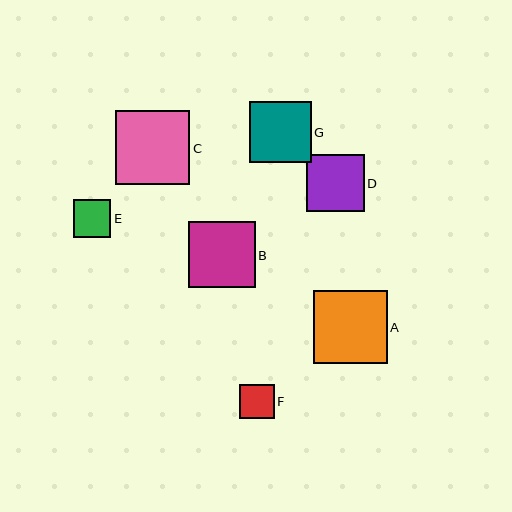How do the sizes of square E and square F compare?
Square E and square F are approximately the same size.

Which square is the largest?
Square C is the largest with a size of approximately 75 pixels.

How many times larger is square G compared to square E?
Square G is approximately 1.6 times the size of square E.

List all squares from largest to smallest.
From largest to smallest: C, A, B, G, D, E, F.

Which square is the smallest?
Square F is the smallest with a size of approximately 35 pixels.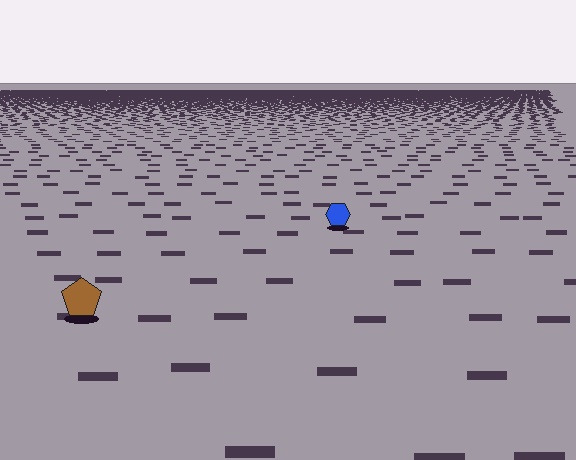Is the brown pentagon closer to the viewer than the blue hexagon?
Yes. The brown pentagon is closer — you can tell from the texture gradient: the ground texture is coarser near it.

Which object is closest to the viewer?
The brown pentagon is closest. The texture marks near it are larger and more spread out.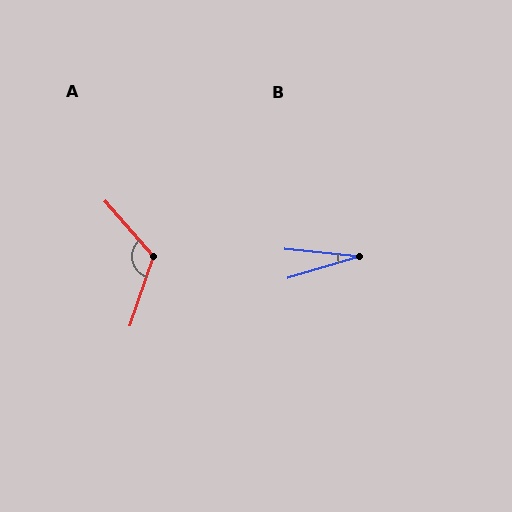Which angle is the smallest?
B, at approximately 23 degrees.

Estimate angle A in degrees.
Approximately 121 degrees.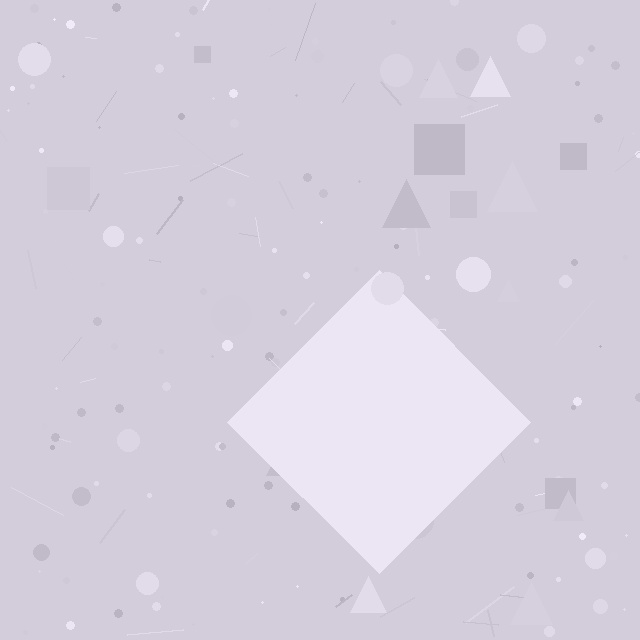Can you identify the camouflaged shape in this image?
The camouflaged shape is a diamond.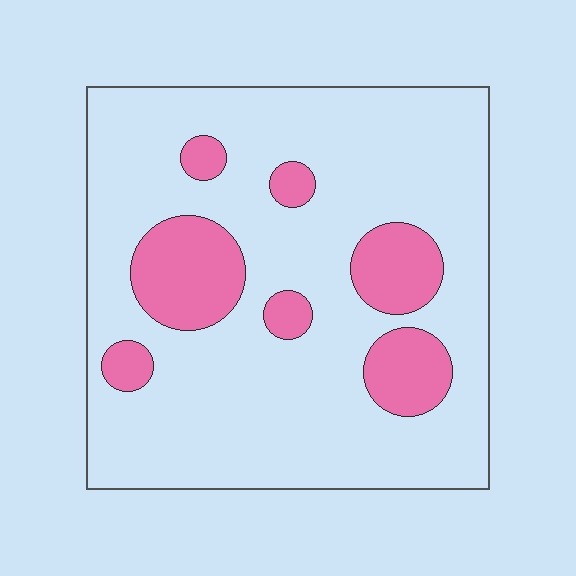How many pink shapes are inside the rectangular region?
7.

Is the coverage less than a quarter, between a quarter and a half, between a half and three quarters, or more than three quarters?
Less than a quarter.